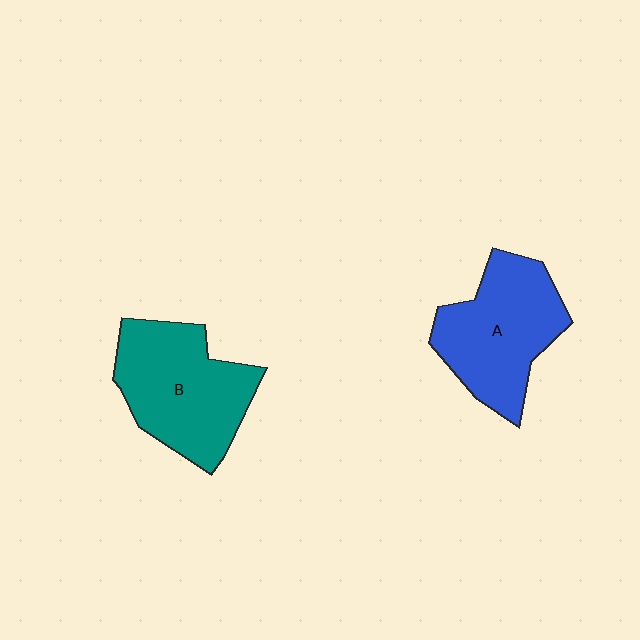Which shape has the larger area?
Shape B (teal).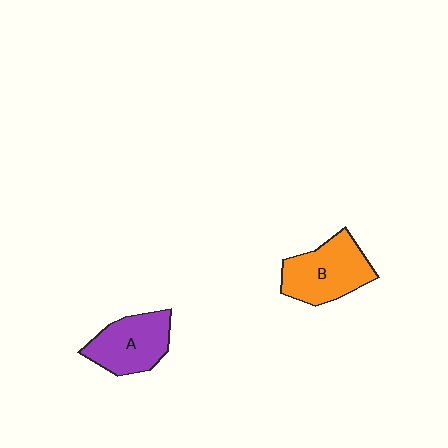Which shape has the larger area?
Shape B (orange).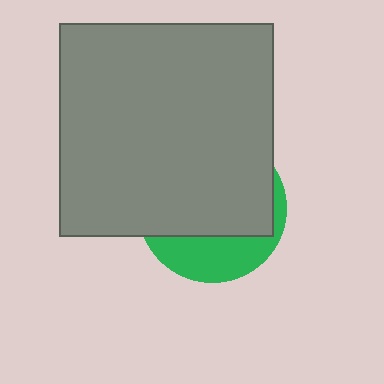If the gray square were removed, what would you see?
You would see the complete green circle.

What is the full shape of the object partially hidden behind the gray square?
The partially hidden object is a green circle.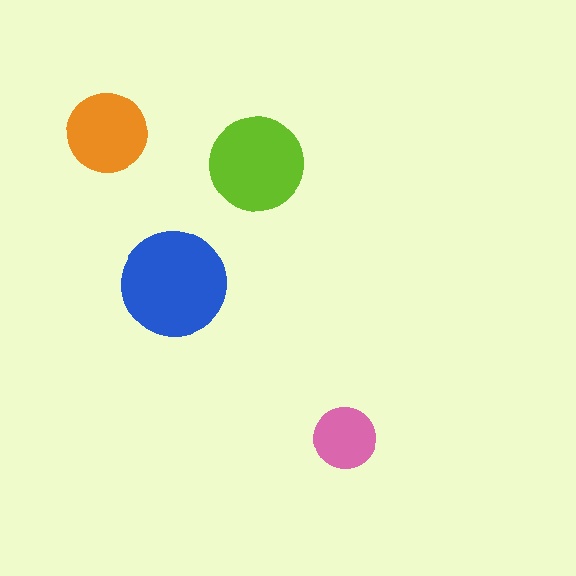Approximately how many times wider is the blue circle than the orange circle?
About 1.5 times wider.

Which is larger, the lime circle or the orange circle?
The lime one.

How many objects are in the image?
There are 4 objects in the image.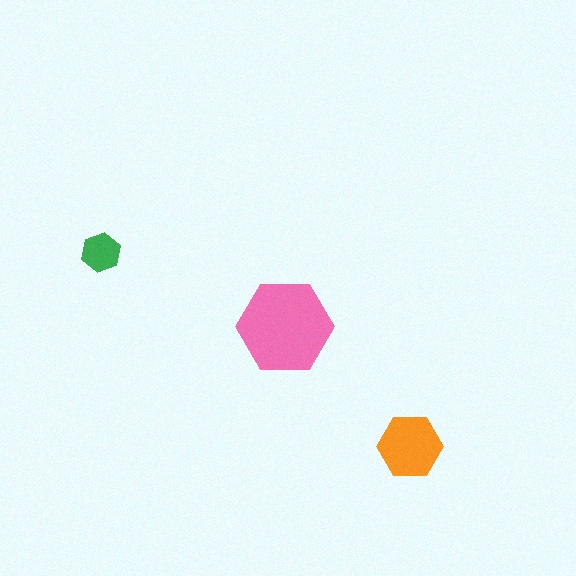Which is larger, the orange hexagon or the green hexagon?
The orange one.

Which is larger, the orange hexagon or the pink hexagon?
The pink one.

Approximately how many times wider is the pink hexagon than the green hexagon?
About 2.5 times wider.